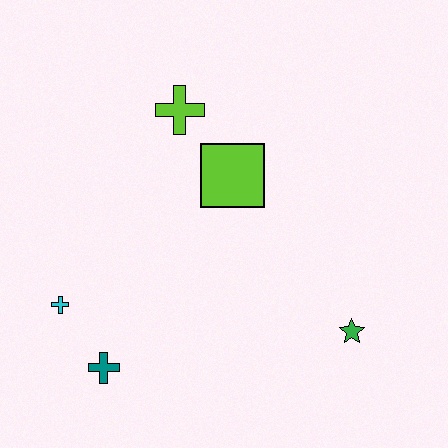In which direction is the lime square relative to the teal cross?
The lime square is above the teal cross.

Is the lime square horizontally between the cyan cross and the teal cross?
No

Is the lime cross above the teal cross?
Yes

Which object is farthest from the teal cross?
The lime cross is farthest from the teal cross.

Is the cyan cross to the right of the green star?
No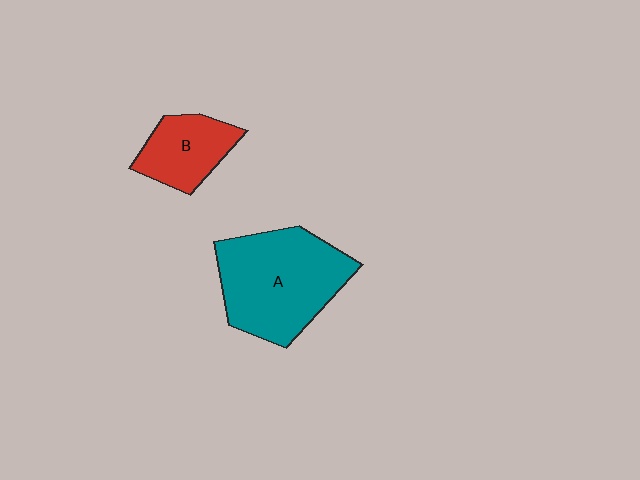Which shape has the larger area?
Shape A (teal).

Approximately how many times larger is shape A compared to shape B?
Approximately 2.0 times.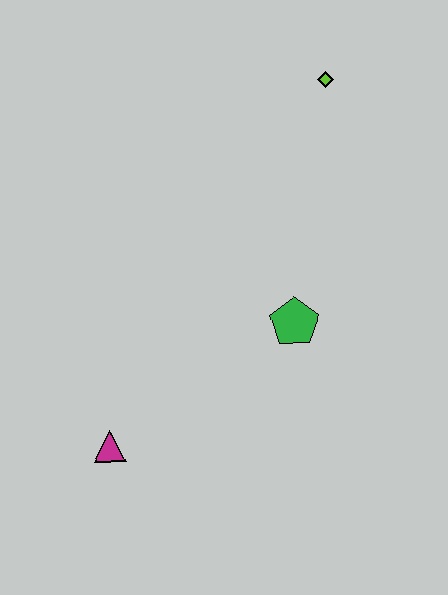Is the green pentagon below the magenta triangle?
No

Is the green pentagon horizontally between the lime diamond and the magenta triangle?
Yes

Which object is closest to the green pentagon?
The magenta triangle is closest to the green pentagon.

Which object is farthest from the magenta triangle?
The lime diamond is farthest from the magenta triangle.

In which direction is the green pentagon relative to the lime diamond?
The green pentagon is below the lime diamond.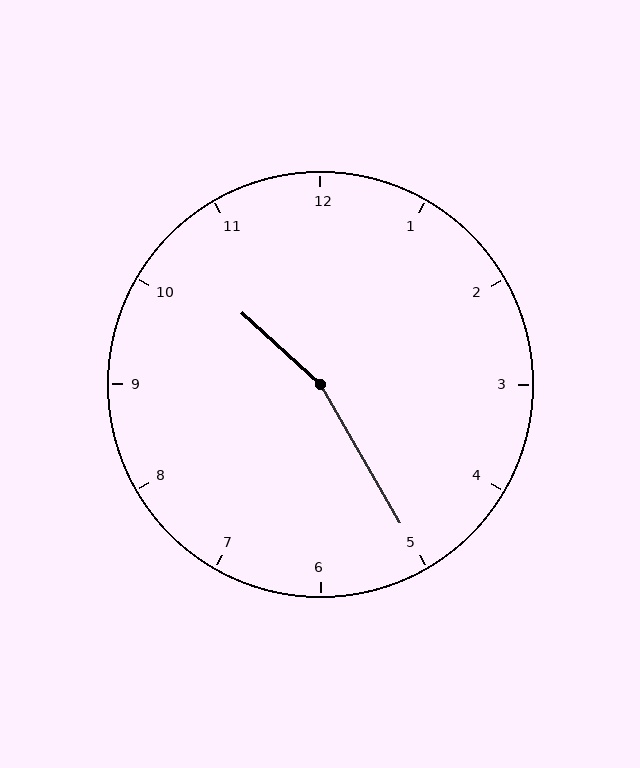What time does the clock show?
10:25.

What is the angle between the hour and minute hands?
Approximately 162 degrees.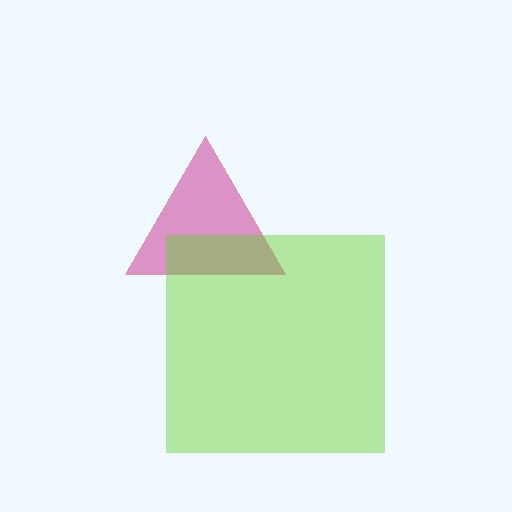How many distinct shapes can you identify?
There are 2 distinct shapes: a magenta triangle, a lime square.